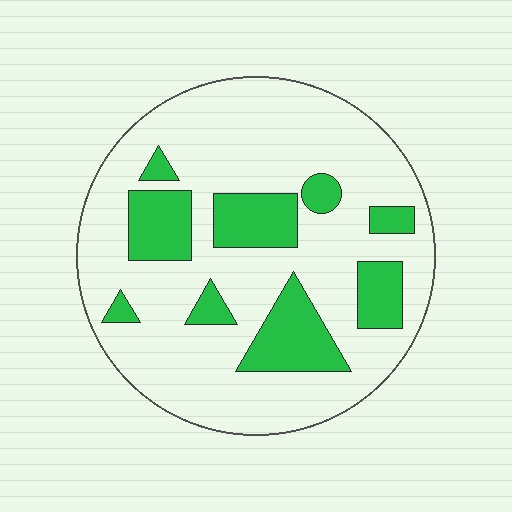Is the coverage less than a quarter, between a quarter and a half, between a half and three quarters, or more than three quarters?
Less than a quarter.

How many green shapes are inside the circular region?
9.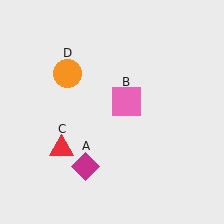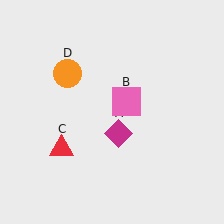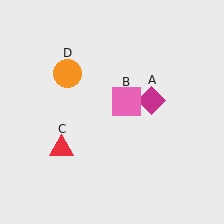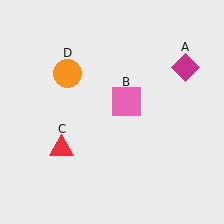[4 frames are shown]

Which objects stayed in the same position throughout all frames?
Pink square (object B) and red triangle (object C) and orange circle (object D) remained stationary.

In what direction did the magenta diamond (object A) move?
The magenta diamond (object A) moved up and to the right.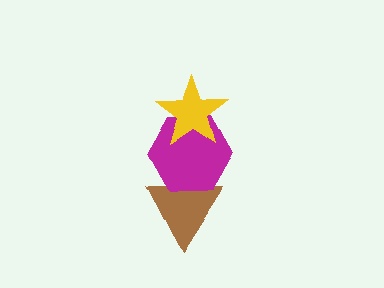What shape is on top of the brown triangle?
The magenta hexagon is on top of the brown triangle.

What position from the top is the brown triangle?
The brown triangle is 3rd from the top.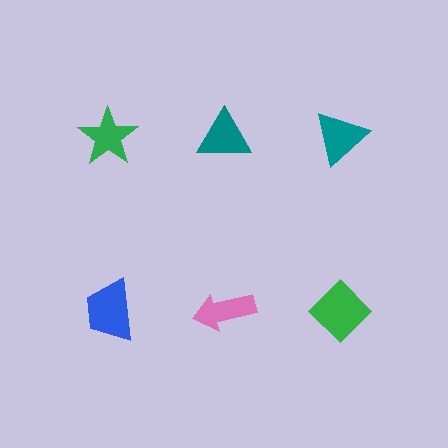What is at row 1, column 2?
A teal triangle.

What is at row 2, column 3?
A green diamond.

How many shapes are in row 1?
3 shapes.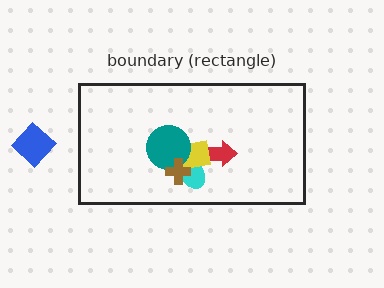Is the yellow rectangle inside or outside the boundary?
Inside.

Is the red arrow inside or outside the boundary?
Inside.